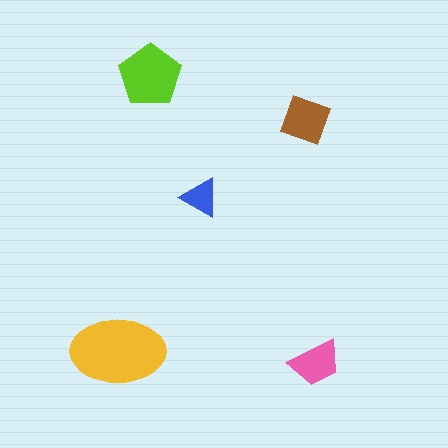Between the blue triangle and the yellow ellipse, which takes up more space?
The yellow ellipse.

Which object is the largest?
The yellow ellipse.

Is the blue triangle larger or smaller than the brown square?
Smaller.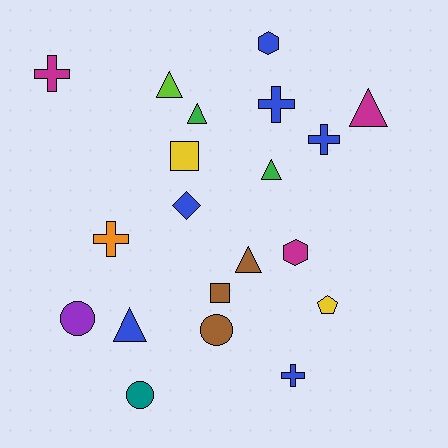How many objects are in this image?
There are 20 objects.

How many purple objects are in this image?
There is 1 purple object.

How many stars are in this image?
There are no stars.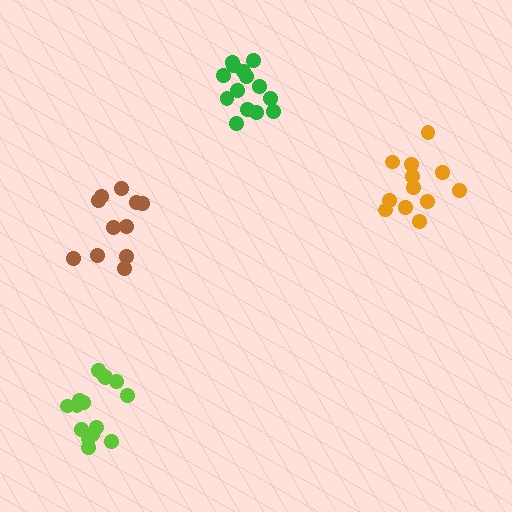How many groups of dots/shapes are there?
There are 4 groups.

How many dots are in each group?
Group 1: 15 dots, Group 2: 12 dots, Group 3: 11 dots, Group 4: 14 dots (52 total).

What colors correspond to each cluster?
The clusters are colored: lime, orange, brown, green.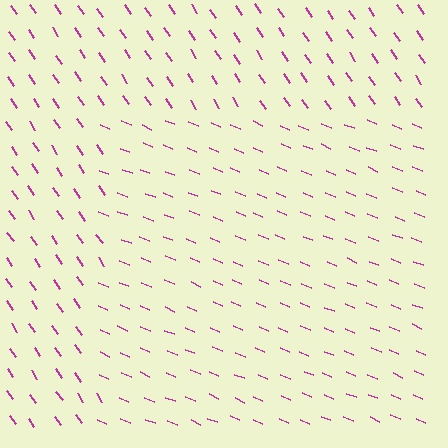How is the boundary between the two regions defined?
The boundary is defined purely by a change in line orientation (approximately 33 degrees difference). All lines are the same color and thickness.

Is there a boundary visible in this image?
Yes, there is a texture boundary formed by a change in line orientation.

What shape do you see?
I see a rectangle.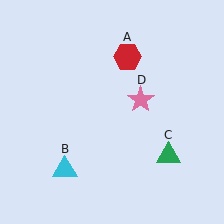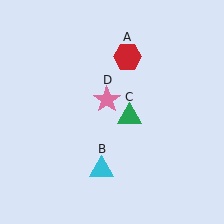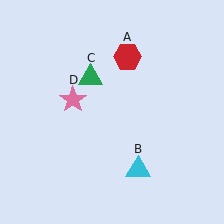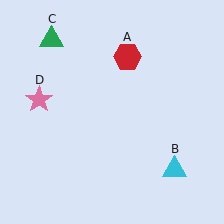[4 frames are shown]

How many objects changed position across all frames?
3 objects changed position: cyan triangle (object B), green triangle (object C), pink star (object D).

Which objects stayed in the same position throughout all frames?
Red hexagon (object A) remained stationary.